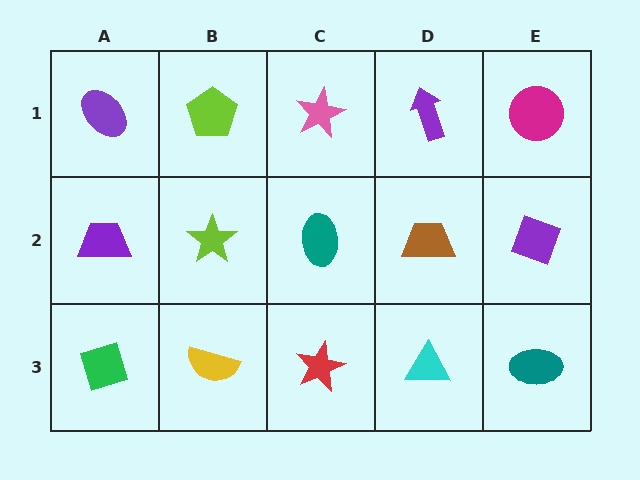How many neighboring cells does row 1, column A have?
2.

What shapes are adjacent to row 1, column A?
A purple trapezoid (row 2, column A), a lime pentagon (row 1, column B).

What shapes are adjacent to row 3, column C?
A teal ellipse (row 2, column C), a yellow semicircle (row 3, column B), a cyan triangle (row 3, column D).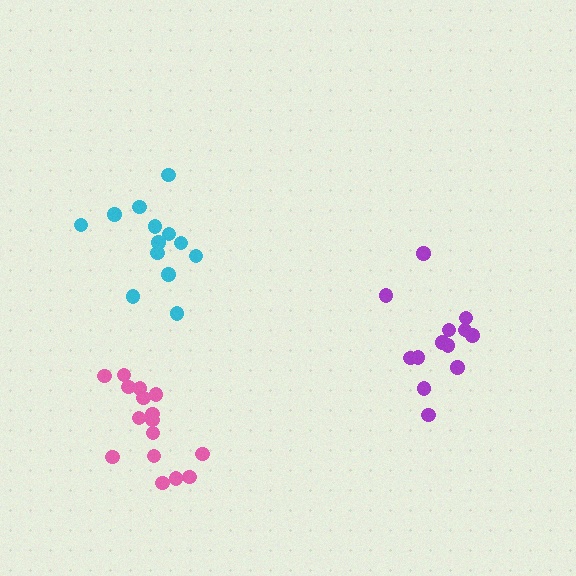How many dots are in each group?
Group 1: 13 dots, Group 2: 16 dots, Group 3: 13 dots (42 total).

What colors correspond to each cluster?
The clusters are colored: purple, pink, cyan.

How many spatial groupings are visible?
There are 3 spatial groupings.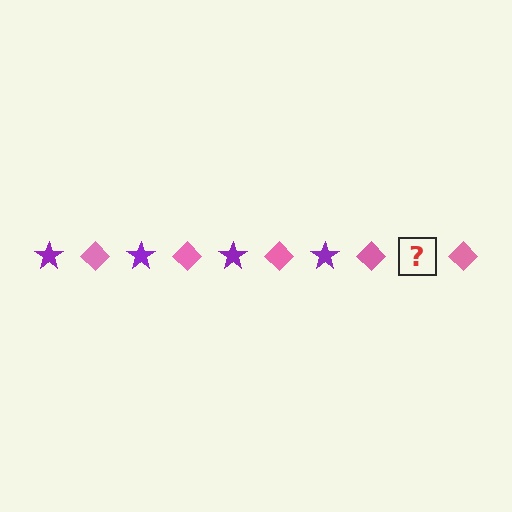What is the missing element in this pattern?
The missing element is a purple star.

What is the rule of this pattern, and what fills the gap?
The rule is that the pattern alternates between purple star and pink diamond. The gap should be filled with a purple star.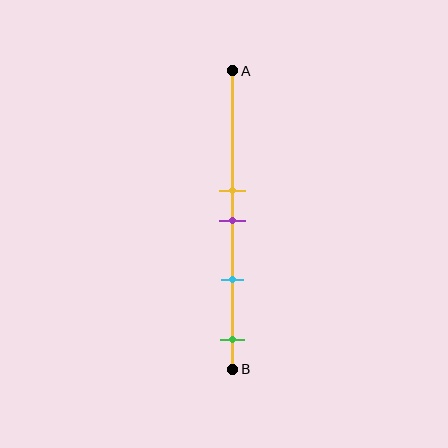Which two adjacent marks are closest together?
The yellow and purple marks are the closest adjacent pair.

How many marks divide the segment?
There are 4 marks dividing the segment.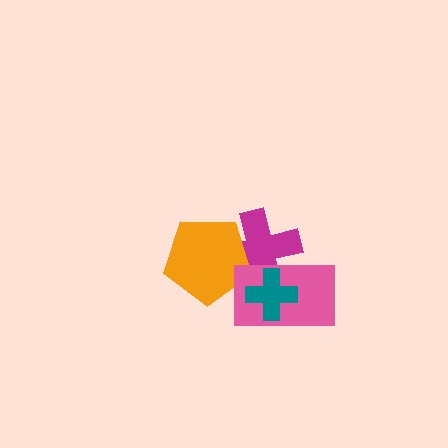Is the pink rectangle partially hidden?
Yes, it is partially covered by another shape.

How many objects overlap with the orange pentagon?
2 objects overlap with the orange pentagon.